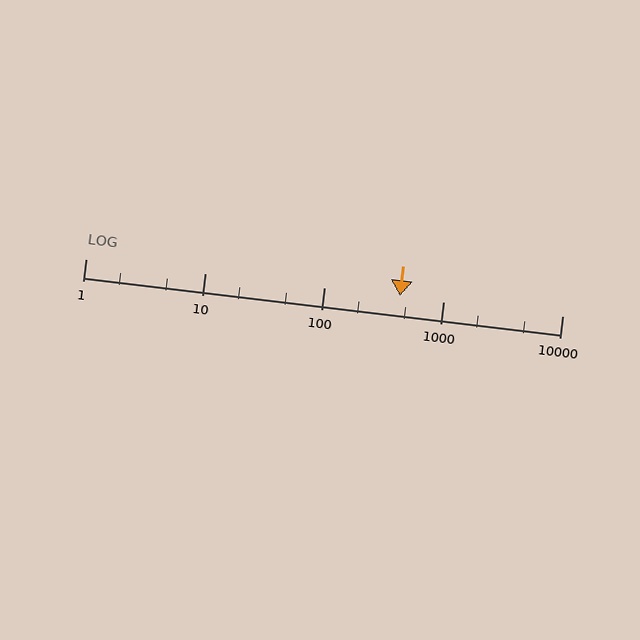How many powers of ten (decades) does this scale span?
The scale spans 4 decades, from 1 to 10000.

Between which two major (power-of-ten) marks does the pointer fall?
The pointer is between 100 and 1000.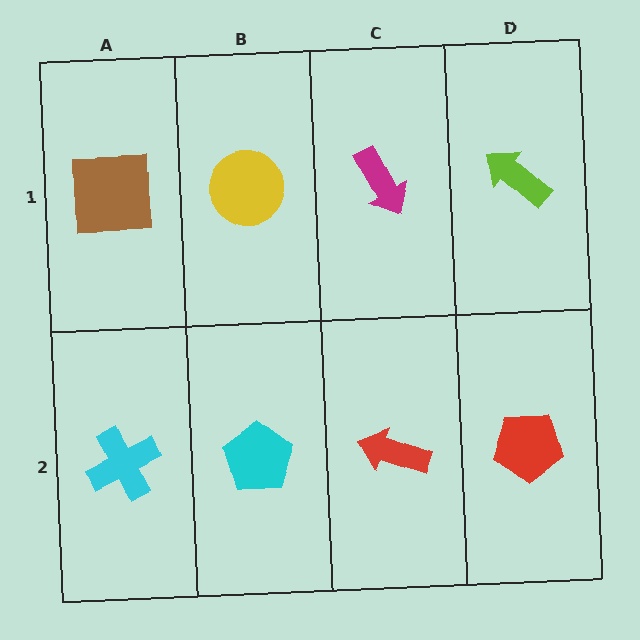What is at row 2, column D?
A red pentagon.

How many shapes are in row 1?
4 shapes.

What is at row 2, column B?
A cyan pentagon.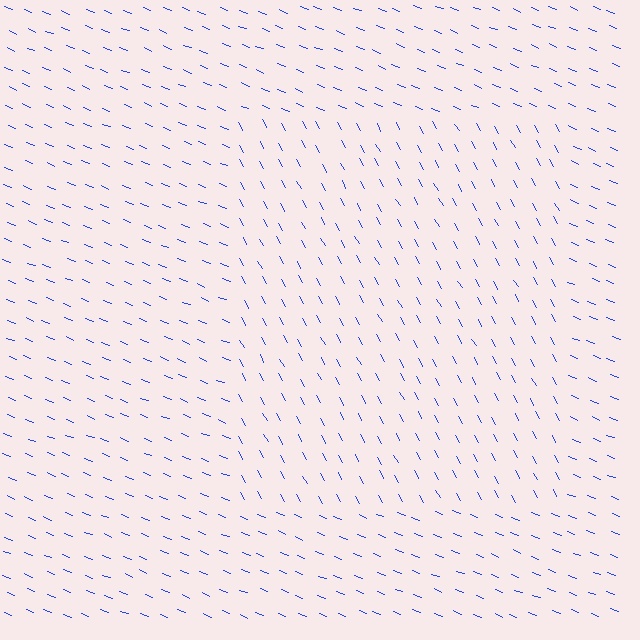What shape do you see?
I see a rectangle.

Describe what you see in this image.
The image is filled with small blue line segments. A rectangle region in the image has lines oriented differently from the surrounding lines, creating a visible texture boundary.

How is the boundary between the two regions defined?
The boundary is defined purely by a change in line orientation (approximately 39 degrees difference). All lines are the same color and thickness.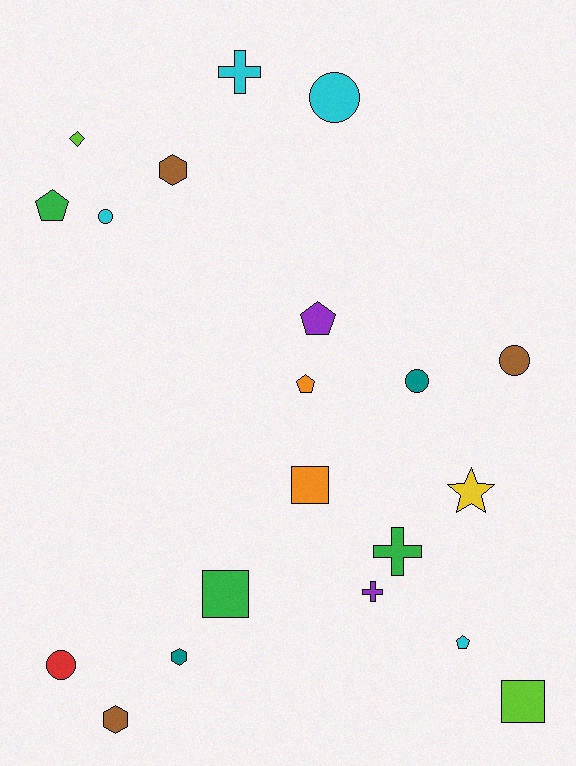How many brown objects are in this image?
There are 3 brown objects.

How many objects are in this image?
There are 20 objects.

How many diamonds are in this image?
There is 1 diamond.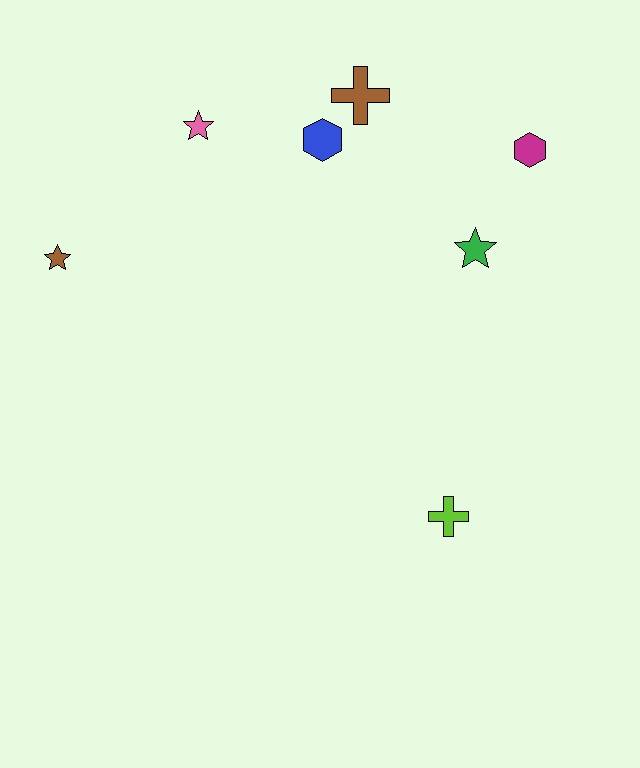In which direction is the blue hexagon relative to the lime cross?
The blue hexagon is above the lime cross.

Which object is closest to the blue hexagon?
The brown cross is closest to the blue hexagon.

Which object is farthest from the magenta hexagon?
The brown star is farthest from the magenta hexagon.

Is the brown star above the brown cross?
No